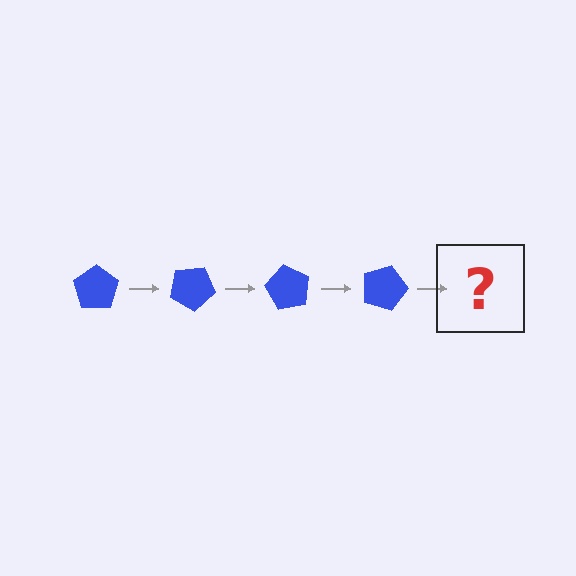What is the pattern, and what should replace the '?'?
The pattern is that the pentagon rotates 30 degrees each step. The '?' should be a blue pentagon rotated 120 degrees.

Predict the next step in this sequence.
The next step is a blue pentagon rotated 120 degrees.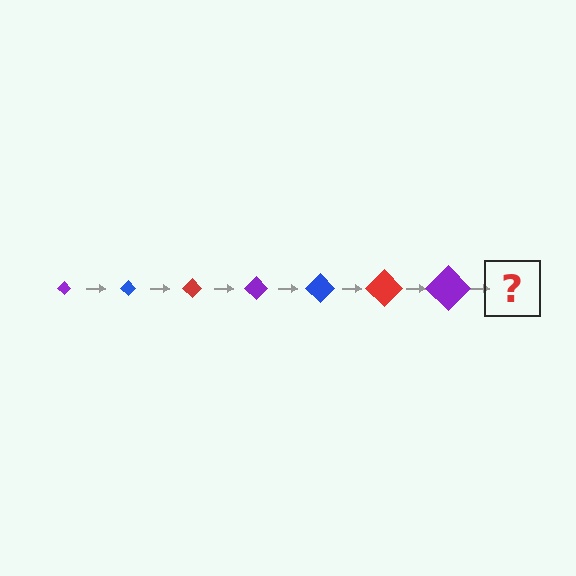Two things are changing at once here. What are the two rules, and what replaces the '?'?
The two rules are that the diamond grows larger each step and the color cycles through purple, blue, and red. The '?' should be a blue diamond, larger than the previous one.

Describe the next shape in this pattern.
It should be a blue diamond, larger than the previous one.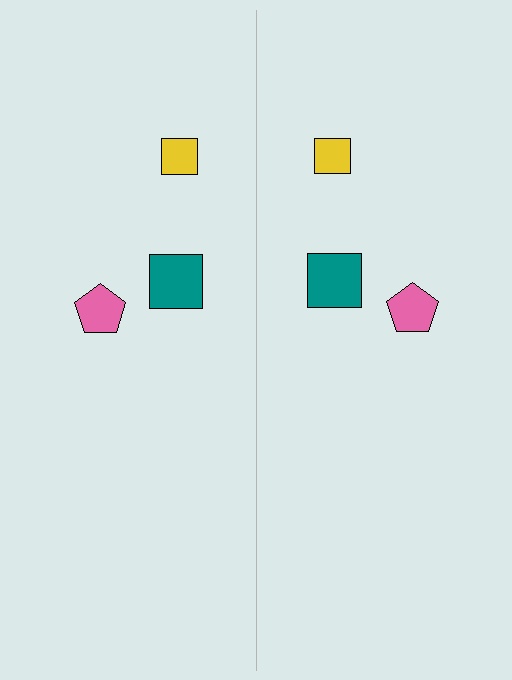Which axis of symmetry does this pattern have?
The pattern has a vertical axis of symmetry running through the center of the image.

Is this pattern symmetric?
Yes, this pattern has bilateral (reflection) symmetry.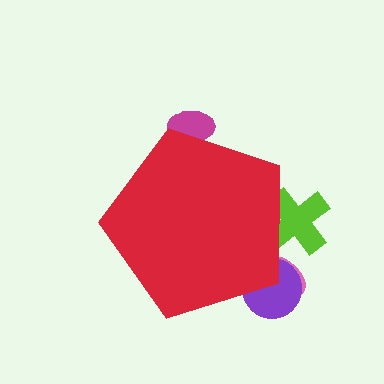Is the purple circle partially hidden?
Yes, the purple circle is partially hidden behind the red pentagon.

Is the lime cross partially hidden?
Yes, the lime cross is partially hidden behind the red pentagon.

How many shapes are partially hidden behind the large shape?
4 shapes are partially hidden.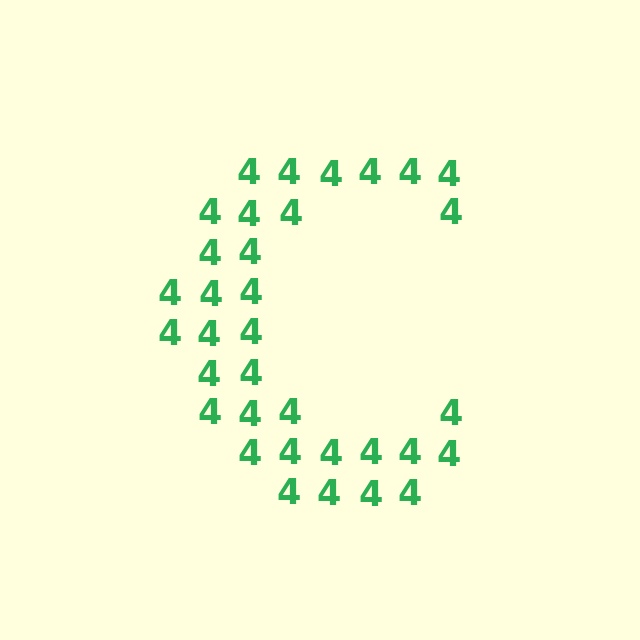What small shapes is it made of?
It is made of small digit 4's.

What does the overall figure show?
The overall figure shows the letter C.